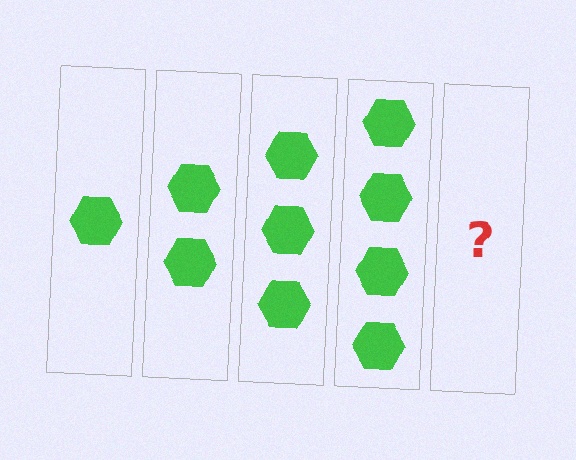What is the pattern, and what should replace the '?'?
The pattern is that each step adds one more hexagon. The '?' should be 5 hexagons.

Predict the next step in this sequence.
The next step is 5 hexagons.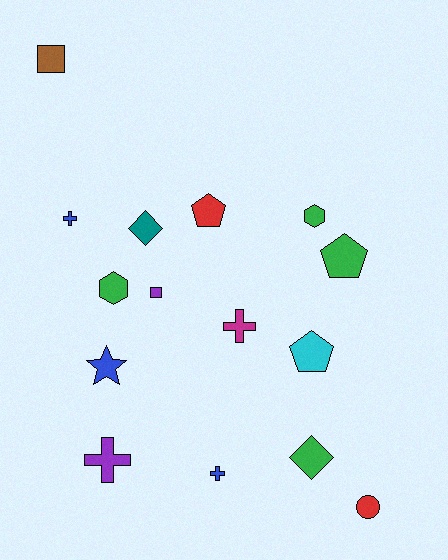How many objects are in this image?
There are 15 objects.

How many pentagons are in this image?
There are 3 pentagons.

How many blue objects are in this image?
There are 3 blue objects.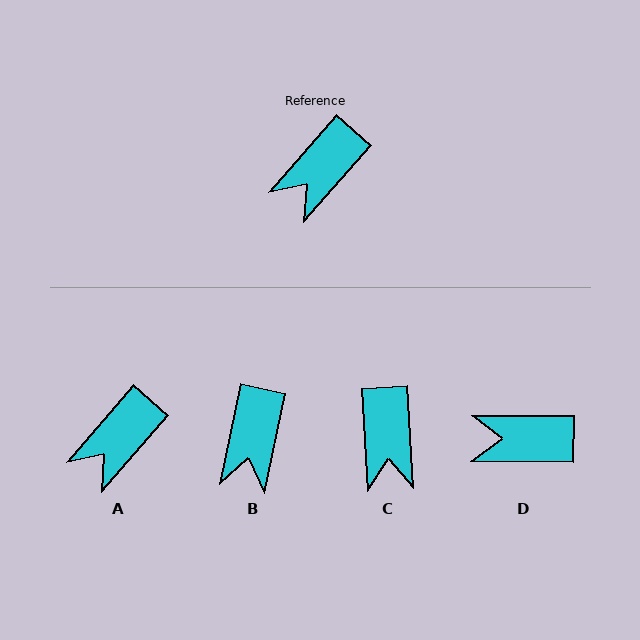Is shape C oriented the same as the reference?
No, it is off by about 45 degrees.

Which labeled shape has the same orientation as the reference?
A.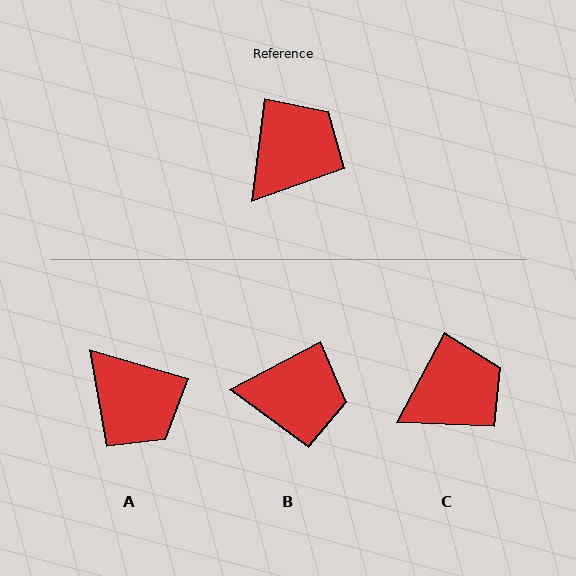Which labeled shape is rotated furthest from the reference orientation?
A, about 99 degrees away.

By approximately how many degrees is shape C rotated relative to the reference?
Approximately 21 degrees clockwise.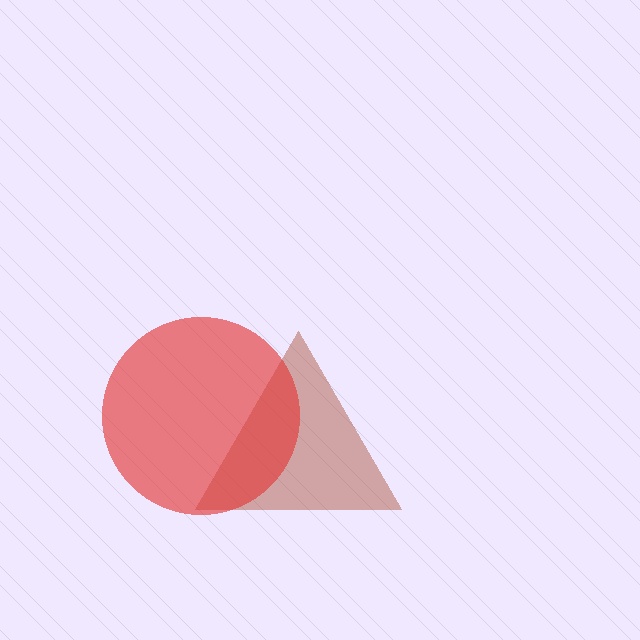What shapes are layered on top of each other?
The layered shapes are: a brown triangle, a red circle.